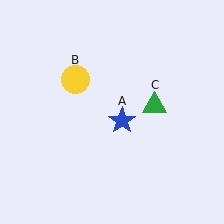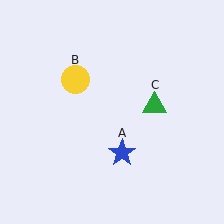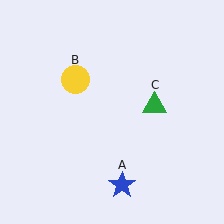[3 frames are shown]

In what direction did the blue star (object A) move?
The blue star (object A) moved down.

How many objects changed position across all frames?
1 object changed position: blue star (object A).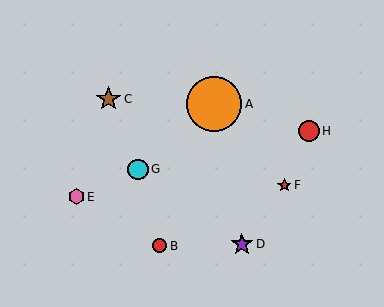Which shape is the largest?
The orange circle (labeled A) is the largest.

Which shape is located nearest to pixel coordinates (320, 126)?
The red circle (labeled H) at (309, 131) is nearest to that location.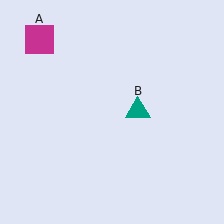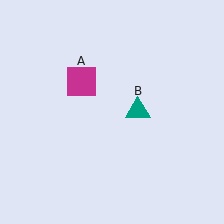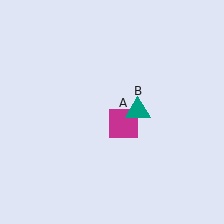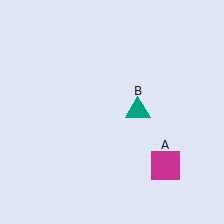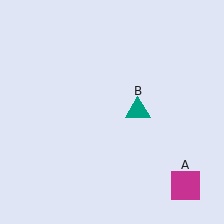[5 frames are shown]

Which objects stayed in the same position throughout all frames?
Teal triangle (object B) remained stationary.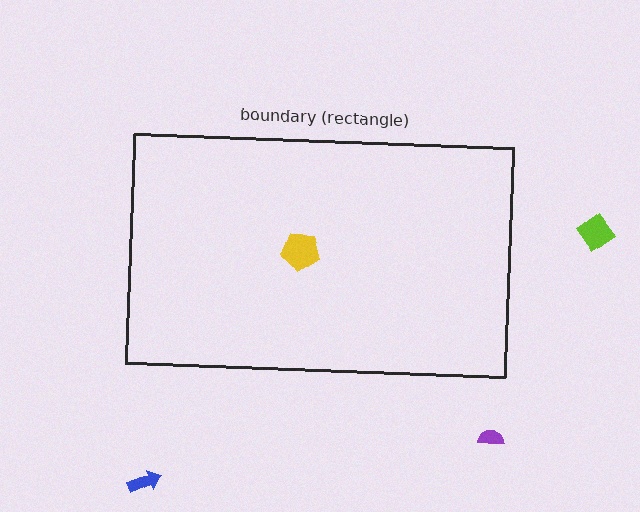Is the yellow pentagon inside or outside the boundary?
Inside.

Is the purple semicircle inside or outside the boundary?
Outside.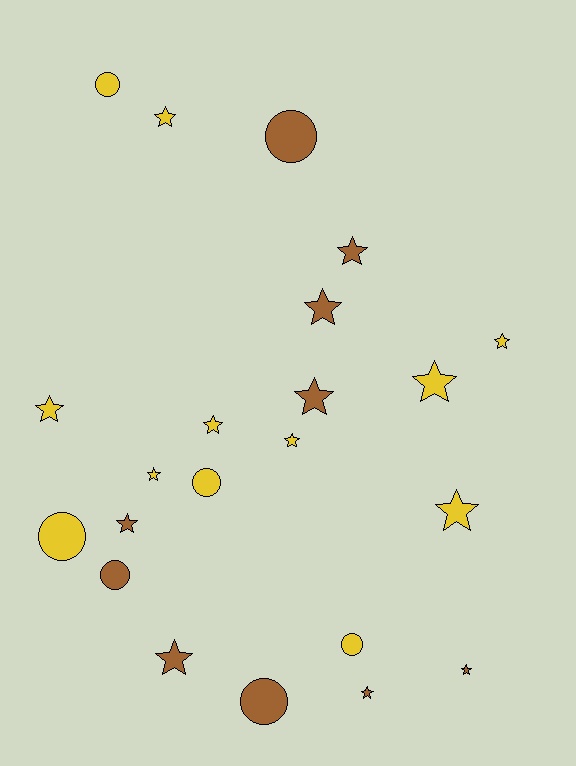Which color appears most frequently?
Yellow, with 12 objects.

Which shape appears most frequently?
Star, with 15 objects.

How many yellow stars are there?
There are 8 yellow stars.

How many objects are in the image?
There are 22 objects.